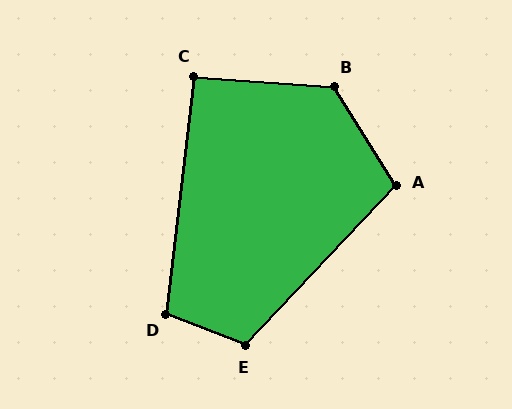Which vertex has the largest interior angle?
B, at approximately 126 degrees.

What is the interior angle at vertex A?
Approximately 105 degrees (obtuse).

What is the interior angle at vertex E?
Approximately 111 degrees (obtuse).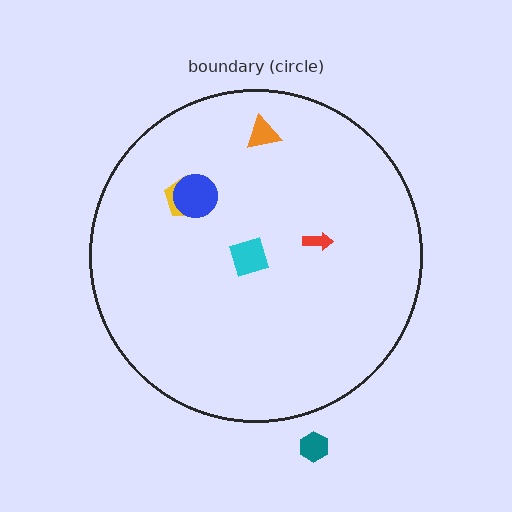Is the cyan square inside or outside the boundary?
Inside.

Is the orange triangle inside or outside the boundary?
Inside.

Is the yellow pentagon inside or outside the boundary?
Inside.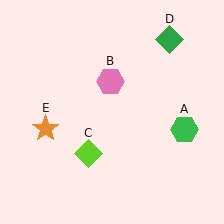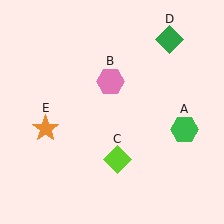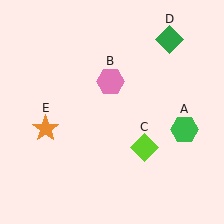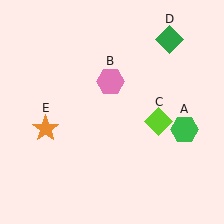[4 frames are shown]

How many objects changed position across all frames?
1 object changed position: lime diamond (object C).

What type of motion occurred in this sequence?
The lime diamond (object C) rotated counterclockwise around the center of the scene.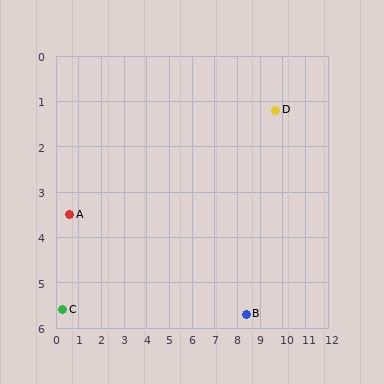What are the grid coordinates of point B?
Point B is at approximately (8.4, 5.7).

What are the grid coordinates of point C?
Point C is at approximately (0.3, 5.6).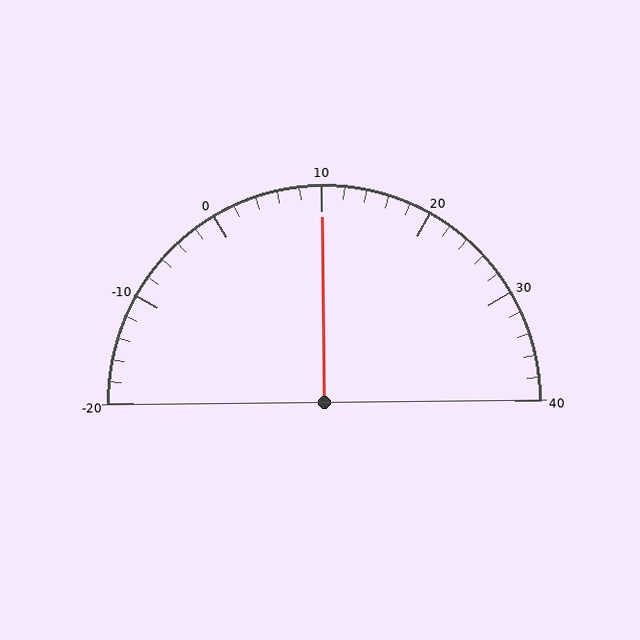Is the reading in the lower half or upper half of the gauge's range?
The reading is in the upper half of the range (-20 to 40).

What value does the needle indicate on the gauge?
The needle indicates approximately 10.